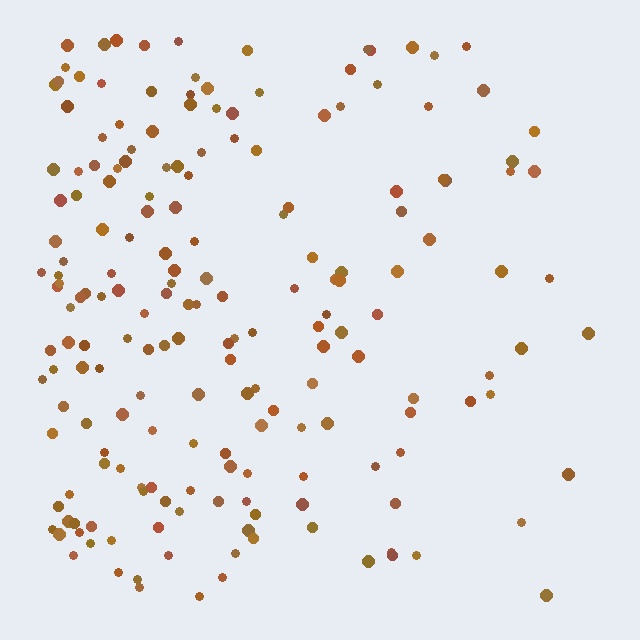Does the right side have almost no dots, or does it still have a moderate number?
Still a moderate number, just noticeably fewer than the left.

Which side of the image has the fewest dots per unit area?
The right.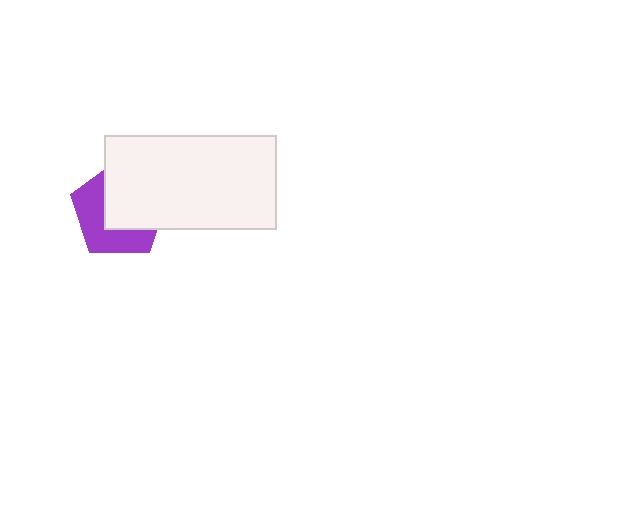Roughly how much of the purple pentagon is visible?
About half of it is visible (roughly 47%).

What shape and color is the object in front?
The object in front is a white rectangle.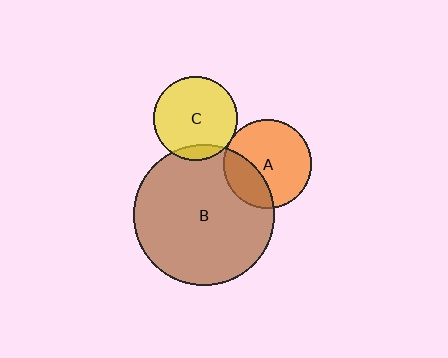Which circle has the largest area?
Circle B (brown).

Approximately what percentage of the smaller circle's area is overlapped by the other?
Approximately 10%.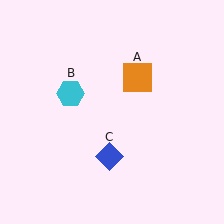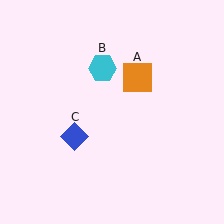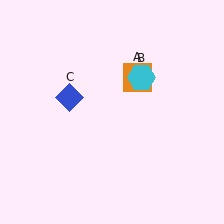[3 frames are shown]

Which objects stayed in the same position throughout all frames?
Orange square (object A) remained stationary.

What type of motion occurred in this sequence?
The cyan hexagon (object B), blue diamond (object C) rotated clockwise around the center of the scene.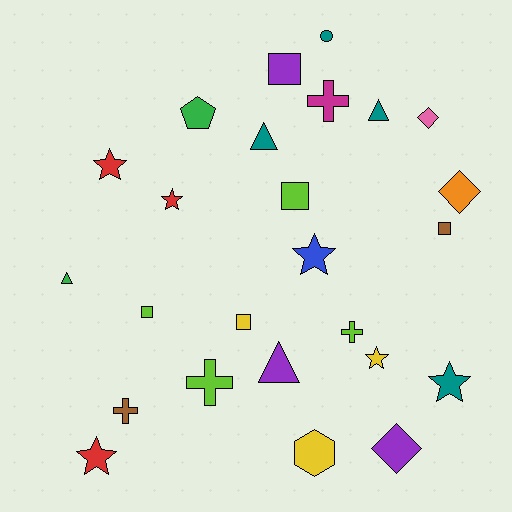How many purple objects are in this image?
There are 3 purple objects.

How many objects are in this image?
There are 25 objects.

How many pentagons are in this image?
There is 1 pentagon.